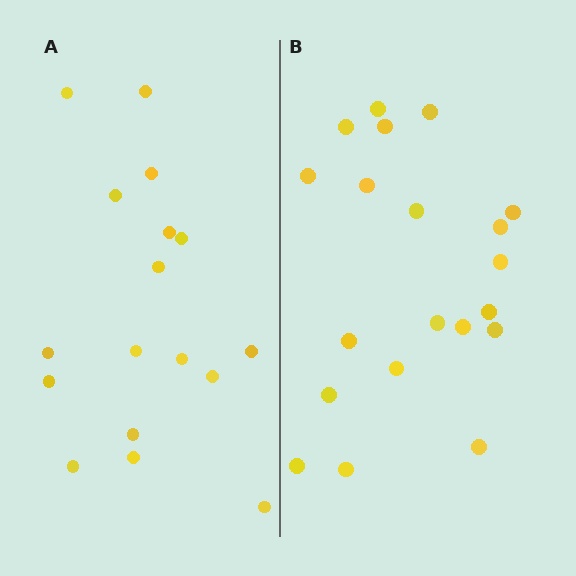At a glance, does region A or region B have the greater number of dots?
Region B (the right region) has more dots.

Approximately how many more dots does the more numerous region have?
Region B has just a few more — roughly 2 or 3 more dots than region A.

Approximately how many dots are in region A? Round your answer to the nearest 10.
About 20 dots. (The exact count is 17, which rounds to 20.)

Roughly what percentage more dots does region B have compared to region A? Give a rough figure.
About 20% more.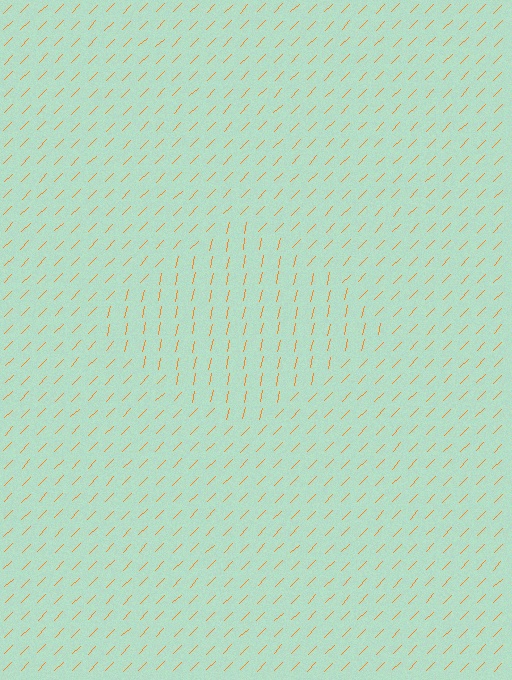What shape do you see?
I see a diamond.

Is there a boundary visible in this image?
Yes, there is a texture boundary formed by a change in line orientation.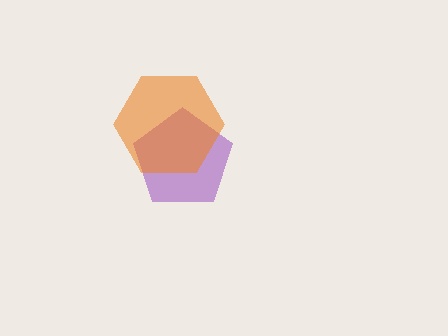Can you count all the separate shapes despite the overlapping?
Yes, there are 2 separate shapes.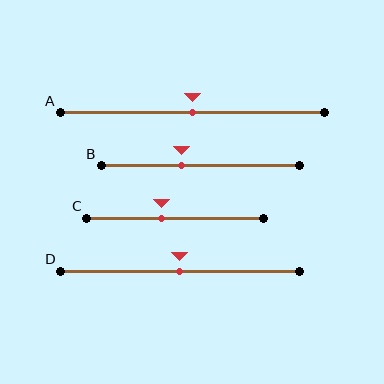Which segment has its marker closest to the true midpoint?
Segment A has its marker closest to the true midpoint.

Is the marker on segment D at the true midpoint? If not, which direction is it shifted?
Yes, the marker on segment D is at the true midpoint.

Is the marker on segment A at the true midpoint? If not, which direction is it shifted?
Yes, the marker on segment A is at the true midpoint.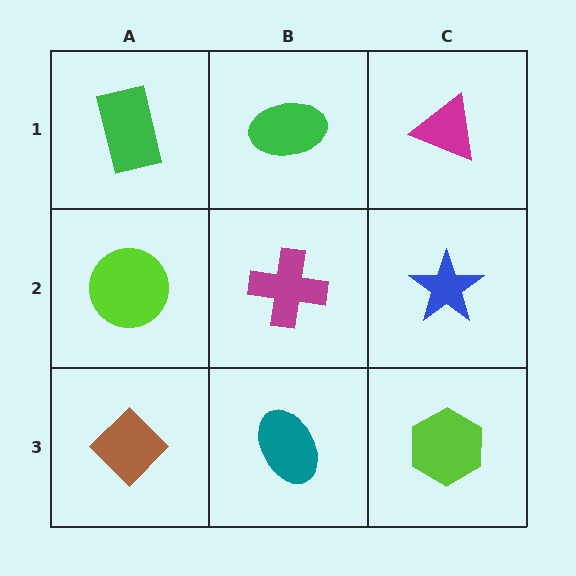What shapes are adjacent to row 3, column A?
A lime circle (row 2, column A), a teal ellipse (row 3, column B).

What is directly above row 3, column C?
A blue star.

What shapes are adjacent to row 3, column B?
A magenta cross (row 2, column B), a brown diamond (row 3, column A), a lime hexagon (row 3, column C).